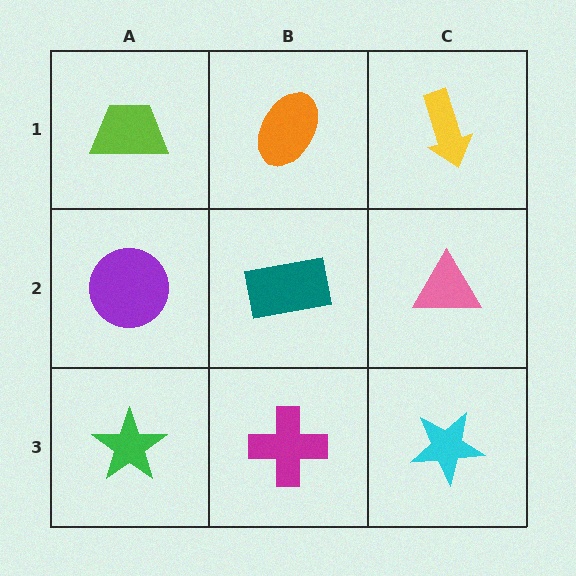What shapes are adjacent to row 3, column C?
A pink triangle (row 2, column C), a magenta cross (row 3, column B).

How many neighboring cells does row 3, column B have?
3.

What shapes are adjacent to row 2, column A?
A lime trapezoid (row 1, column A), a green star (row 3, column A), a teal rectangle (row 2, column B).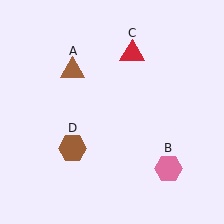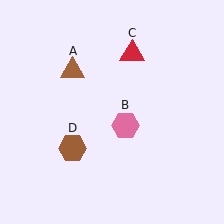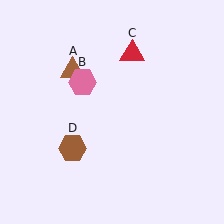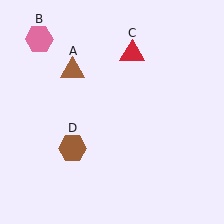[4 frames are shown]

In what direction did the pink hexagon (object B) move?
The pink hexagon (object B) moved up and to the left.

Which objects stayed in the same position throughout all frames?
Brown triangle (object A) and red triangle (object C) and brown hexagon (object D) remained stationary.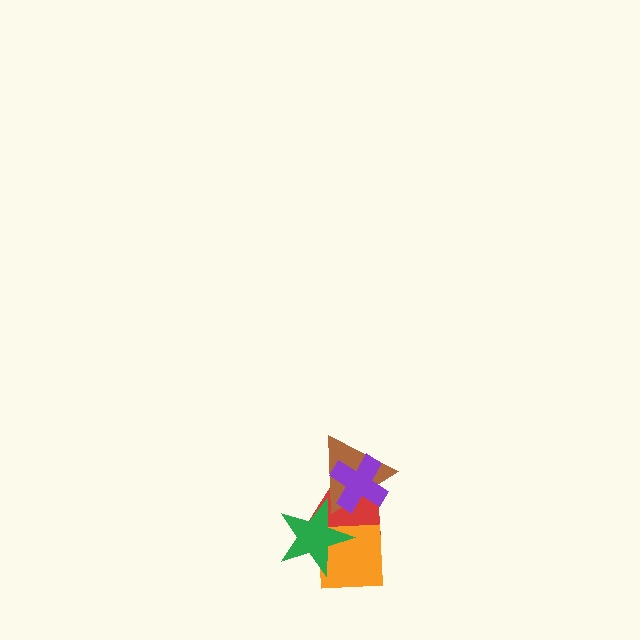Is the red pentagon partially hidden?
Yes, it is partially covered by another shape.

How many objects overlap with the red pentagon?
4 objects overlap with the red pentagon.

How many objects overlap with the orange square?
2 objects overlap with the orange square.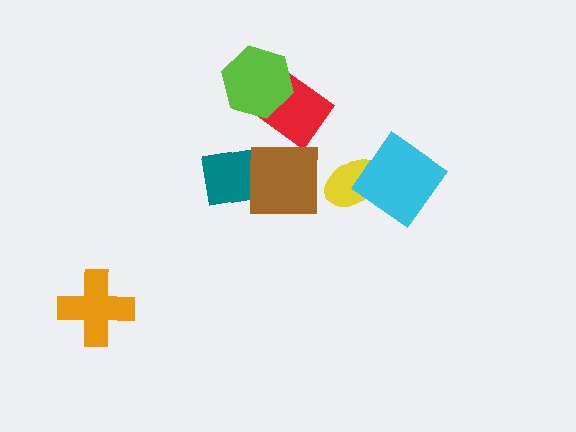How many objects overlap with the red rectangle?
1 object overlaps with the red rectangle.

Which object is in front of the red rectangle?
The lime hexagon is in front of the red rectangle.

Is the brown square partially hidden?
No, no other shape covers it.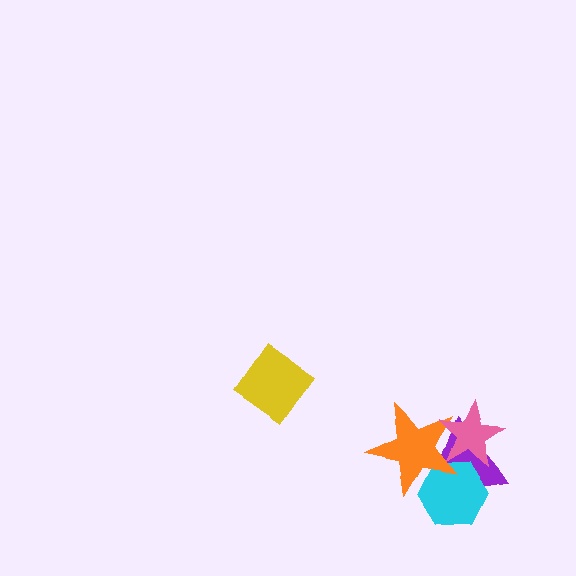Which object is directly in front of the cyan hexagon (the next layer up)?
The orange star is directly in front of the cyan hexagon.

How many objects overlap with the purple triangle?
3 objects overlap with the purple triangle.